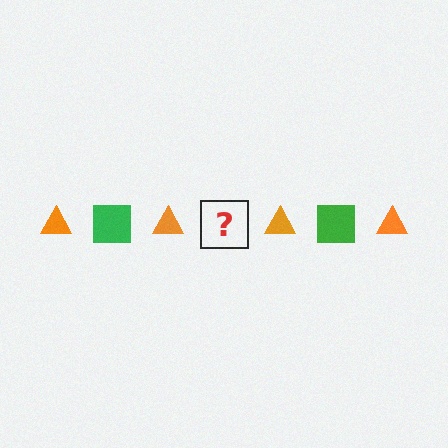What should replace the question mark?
The question mark should be replaced with a green square.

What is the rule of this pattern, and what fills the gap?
The rule is that the pattern alternates between orange triangle and green square. The gap should be filled with a green square.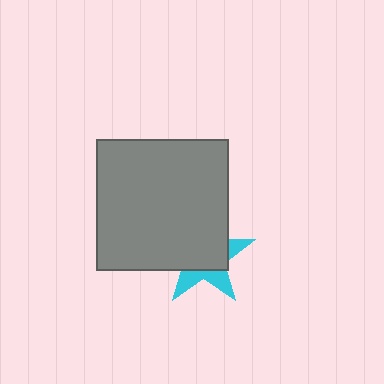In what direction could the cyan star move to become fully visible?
The cyan star could move toward the lower-right. That would shift it out from behind the gray square entirely.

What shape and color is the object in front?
The object in front is a gray square.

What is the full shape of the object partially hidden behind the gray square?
The partially hidden object is a cyan star.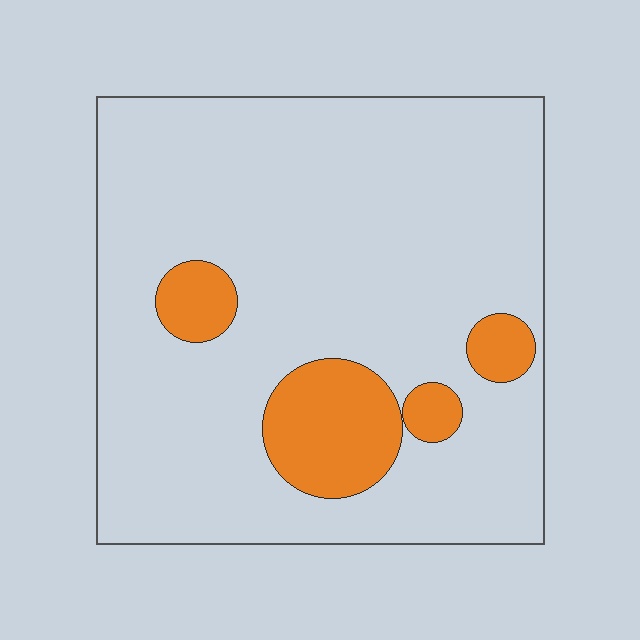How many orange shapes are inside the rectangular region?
4.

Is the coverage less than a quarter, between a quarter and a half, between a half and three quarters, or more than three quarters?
Less than a quarter.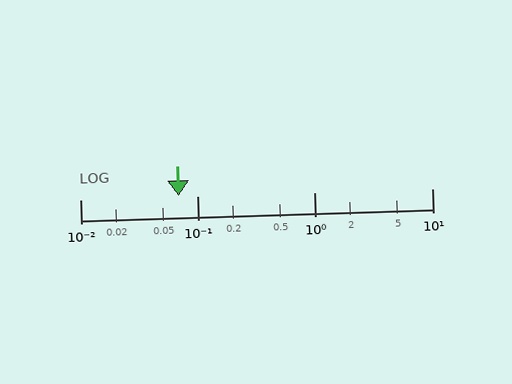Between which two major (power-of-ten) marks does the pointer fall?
The pointer is between 0.01 and 0.1.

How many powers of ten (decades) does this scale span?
The scale spans 3 decades, from 0.01 to 10.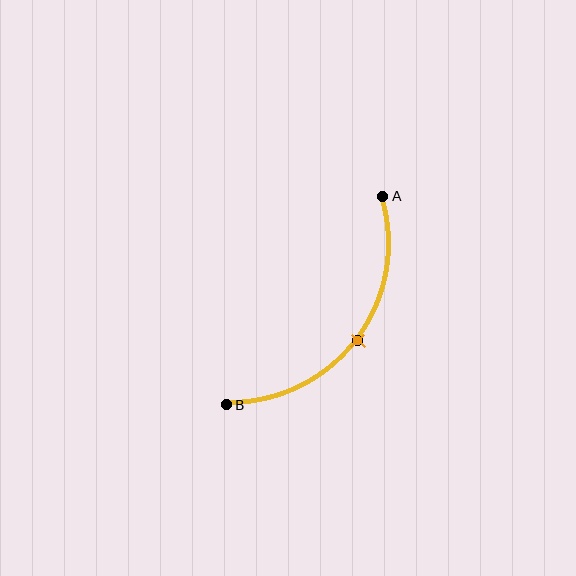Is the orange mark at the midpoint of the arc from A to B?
Yes. The orange mark lies on the arc at equal arc-length from both A and B — it is the arc midpoint.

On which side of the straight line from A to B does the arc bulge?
The arc bulges below and to the right of the straight line connecting A and B.